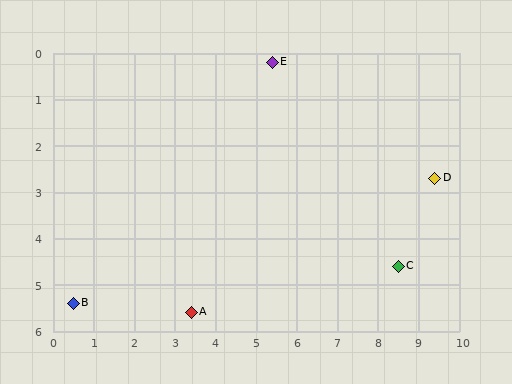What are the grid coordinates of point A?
Point A is at approximately (3.4, 5.6).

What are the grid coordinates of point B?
Point B is at approximately (0.5, 5.4).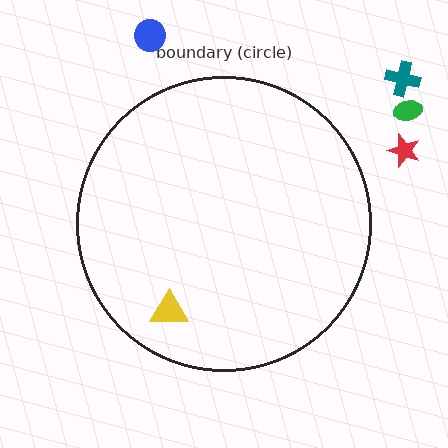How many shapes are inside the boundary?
1 inside, 4 outside.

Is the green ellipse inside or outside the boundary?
Outside.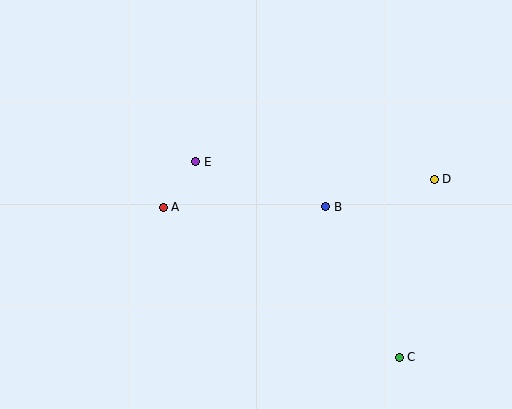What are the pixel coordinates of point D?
Point D is at (434, 180).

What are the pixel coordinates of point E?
Point E is at (196, 162).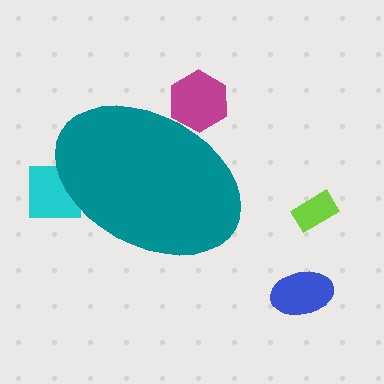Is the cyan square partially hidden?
Yes, the cyan square is partially hidden behind the teal ellipse.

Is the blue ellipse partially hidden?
No, the blue ellipse is fully visible.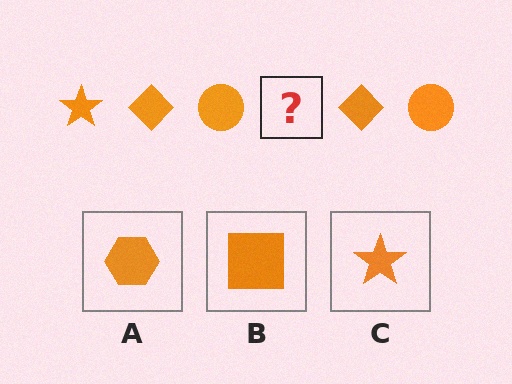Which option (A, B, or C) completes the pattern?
C.